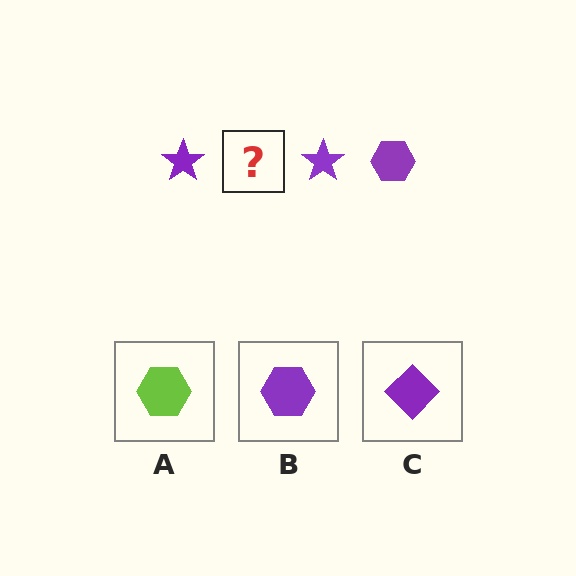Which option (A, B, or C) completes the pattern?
B.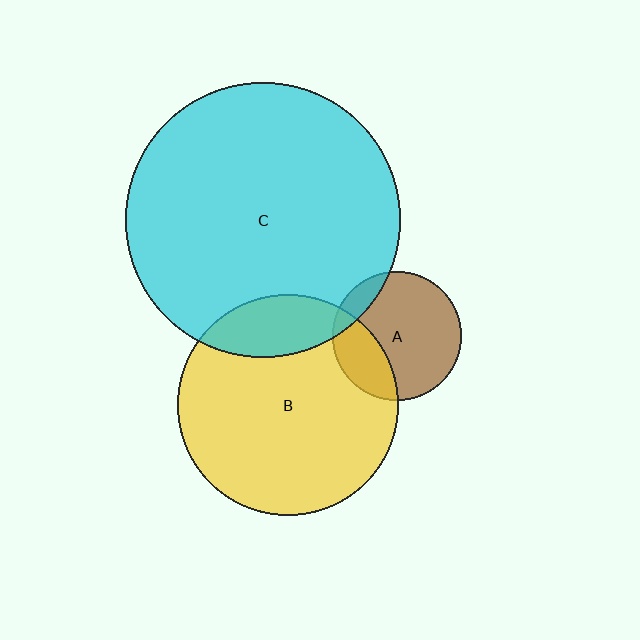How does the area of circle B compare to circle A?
Approximately 2.9 times.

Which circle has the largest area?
Circle C (cyan).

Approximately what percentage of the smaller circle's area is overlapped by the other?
Approximately 10%.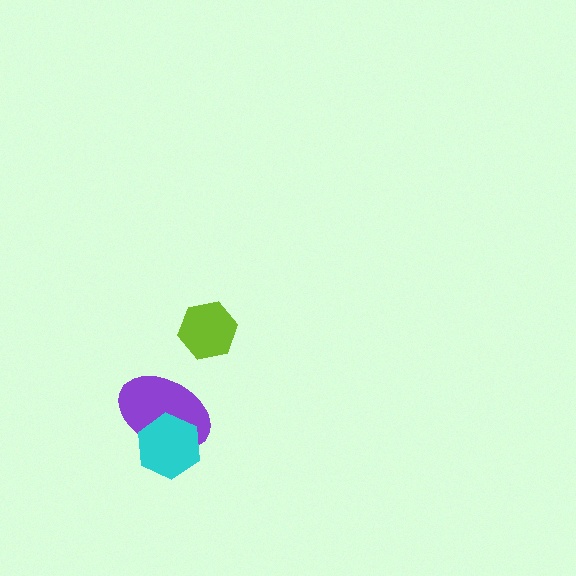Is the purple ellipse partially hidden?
Yes, it is partially covered by another shape.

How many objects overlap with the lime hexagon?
0 objects overlap with the lime hexagon.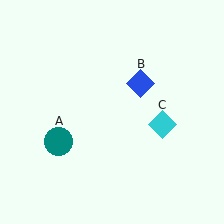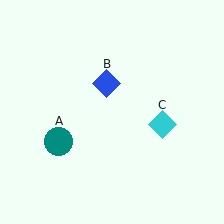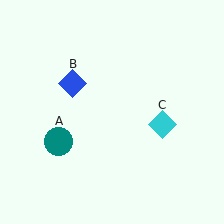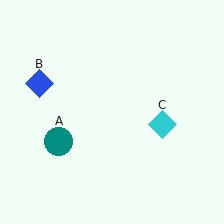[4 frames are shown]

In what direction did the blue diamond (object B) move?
The blue diamond (object B) moved left.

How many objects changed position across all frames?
1 object changed position: blue diamond (object B).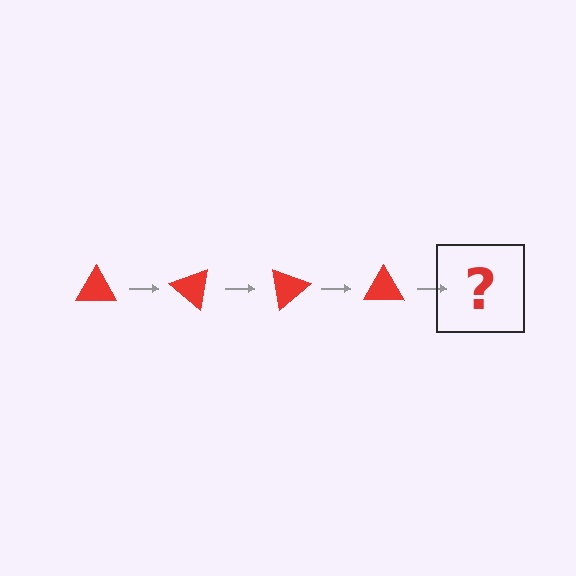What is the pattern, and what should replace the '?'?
The pattern is that the triangle rotates 40 degrees each step. The '?' should be a red triangle rotated 160 degrees.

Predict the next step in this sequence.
The next step is a red triangle rotated 160 degrees.